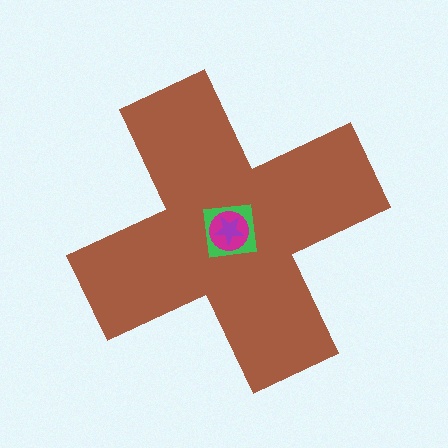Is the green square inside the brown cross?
Yes.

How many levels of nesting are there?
4.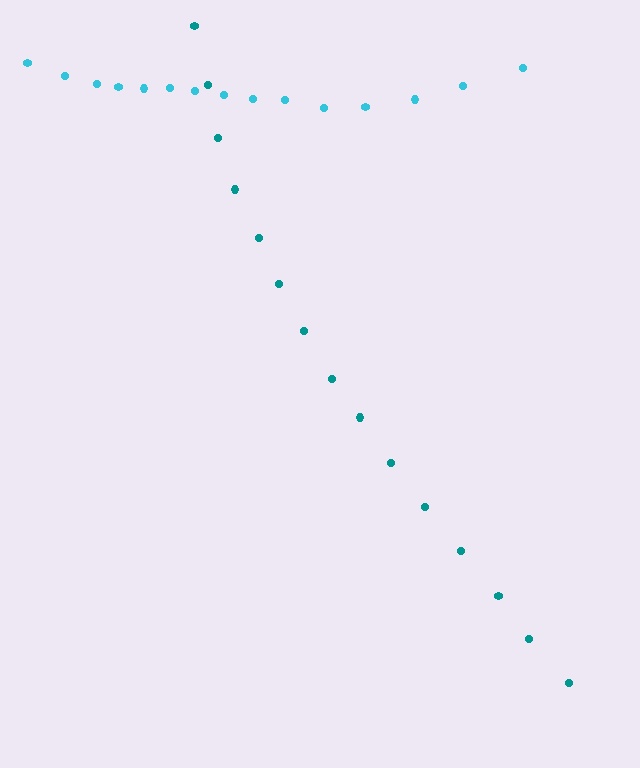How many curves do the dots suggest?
There are 2 distinct paths.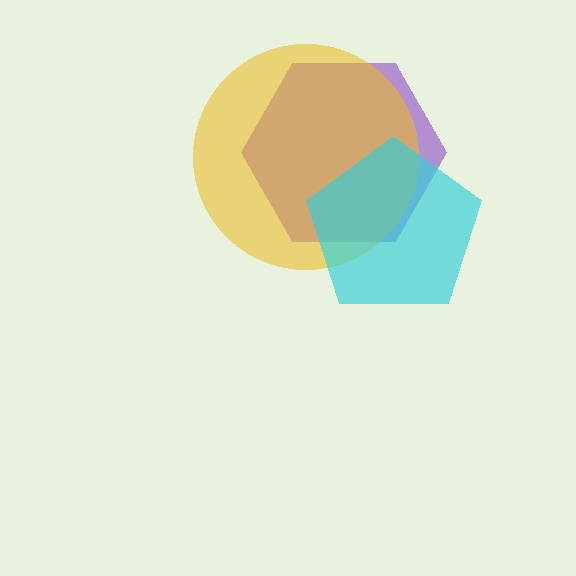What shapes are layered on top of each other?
The layered shapes are: a purple hexagon, a yellow circle, a cyan pentagon.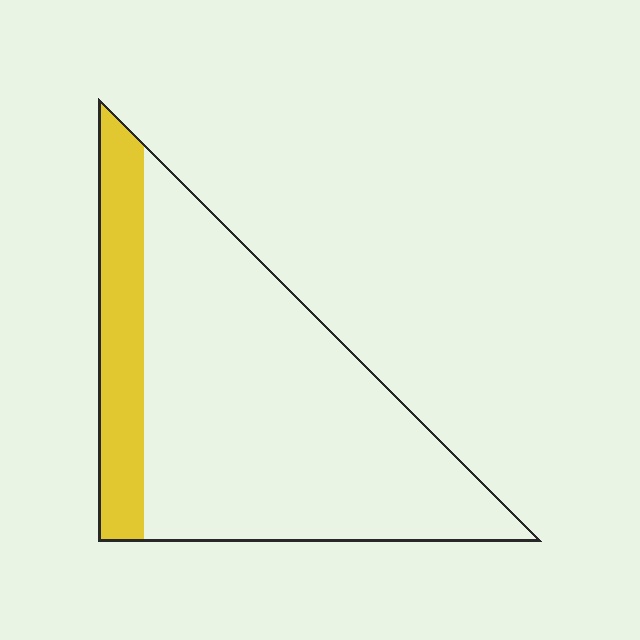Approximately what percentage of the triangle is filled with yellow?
Approximately 20%.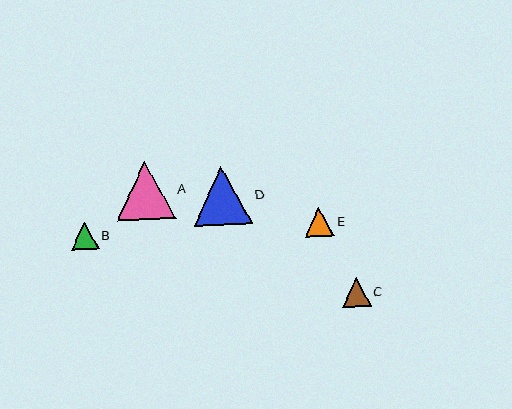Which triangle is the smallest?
Triangle B is the smallest with a size of approximately 27 pixels.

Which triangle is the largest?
Triangle A is the largest with a size of approximately 59 pixels.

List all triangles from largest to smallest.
From largest to smallest: A, D, E, C, B.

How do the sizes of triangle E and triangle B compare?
Triangle E and triangle B are approximately the same size.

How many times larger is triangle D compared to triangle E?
Triangle D is approximately 2.0 times the size of triangle E.